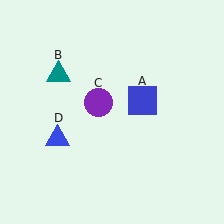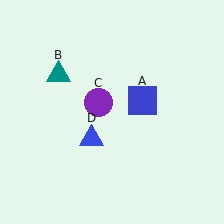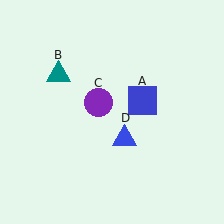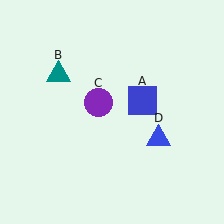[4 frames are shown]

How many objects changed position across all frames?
1 object changed position: blue triangle (object D).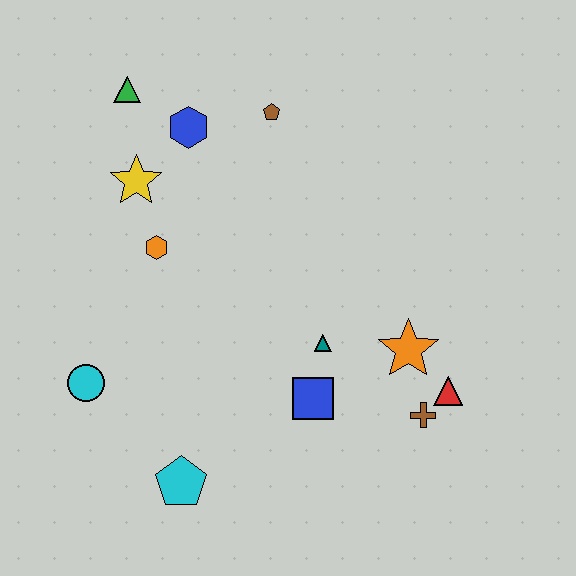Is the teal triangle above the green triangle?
No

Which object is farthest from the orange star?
The green triangle is farthest from the orange star.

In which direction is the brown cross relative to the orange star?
The brown cross is below the orange star.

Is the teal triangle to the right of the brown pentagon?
Yes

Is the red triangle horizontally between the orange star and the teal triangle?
No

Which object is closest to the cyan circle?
The cyan pentagon is closest to the cyan circle.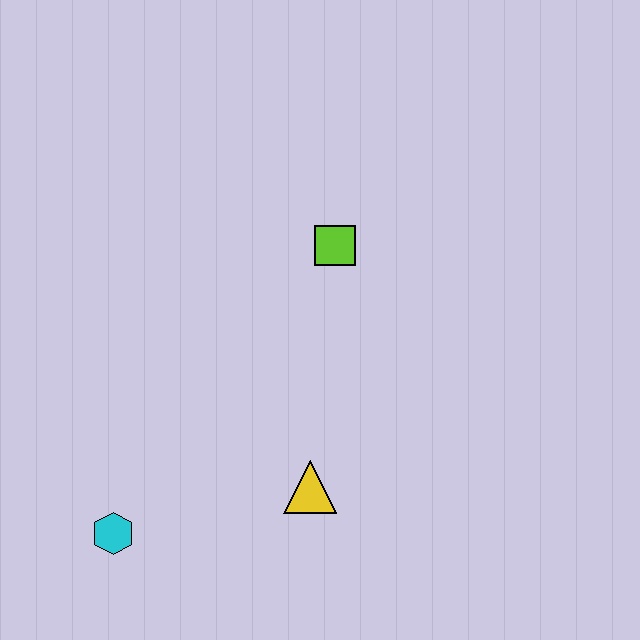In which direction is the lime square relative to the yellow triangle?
The lime square is above the yellow triangle.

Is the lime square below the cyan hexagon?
No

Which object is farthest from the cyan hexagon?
The lime square is farthest from the cyan hexagon.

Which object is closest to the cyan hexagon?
The yellow triangle is closest to the cyan hexagon.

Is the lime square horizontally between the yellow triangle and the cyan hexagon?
No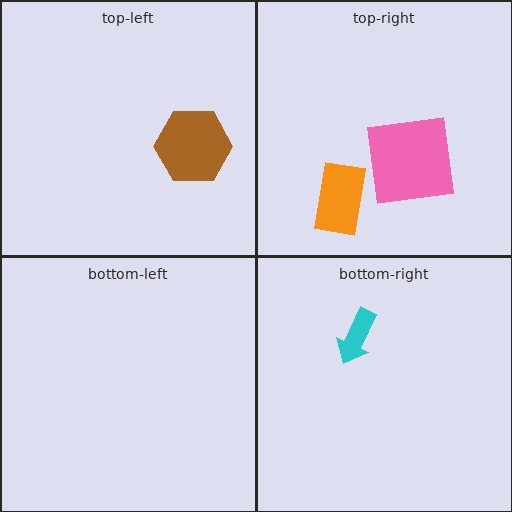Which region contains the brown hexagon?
The top-left region.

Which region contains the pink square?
The top-right region.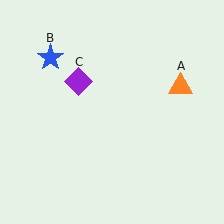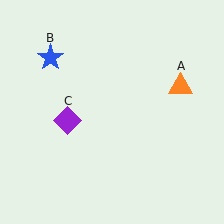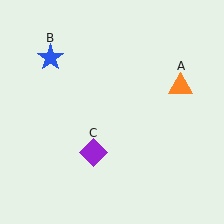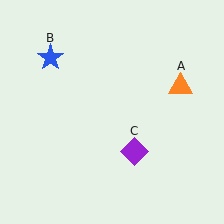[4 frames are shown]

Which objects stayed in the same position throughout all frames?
Orange triangle (object A) and blue star (object B) remained stationary.